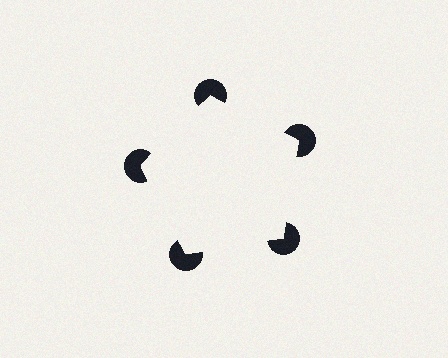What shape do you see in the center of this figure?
An illusory pentagon — its edges are inferred from the aligned wedge cuts in the pac-man discs, not physically drawn.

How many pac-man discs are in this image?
There are 5 — one at each vertex of the illusory pentagon.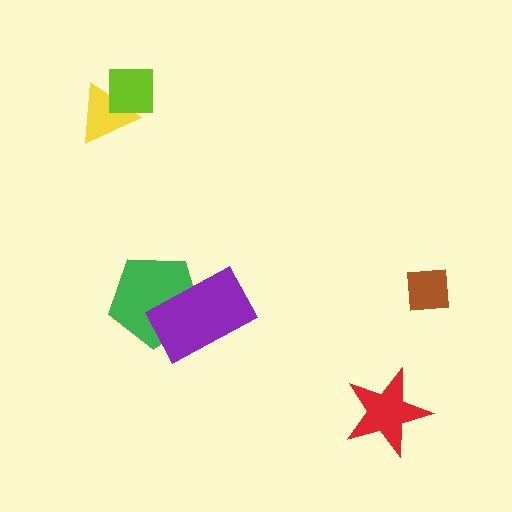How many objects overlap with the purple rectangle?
1 object overlaps with the purple rectangle.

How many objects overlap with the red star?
0 objects overlap with the red star.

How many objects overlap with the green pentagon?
1 object overlaps with the green pentagon.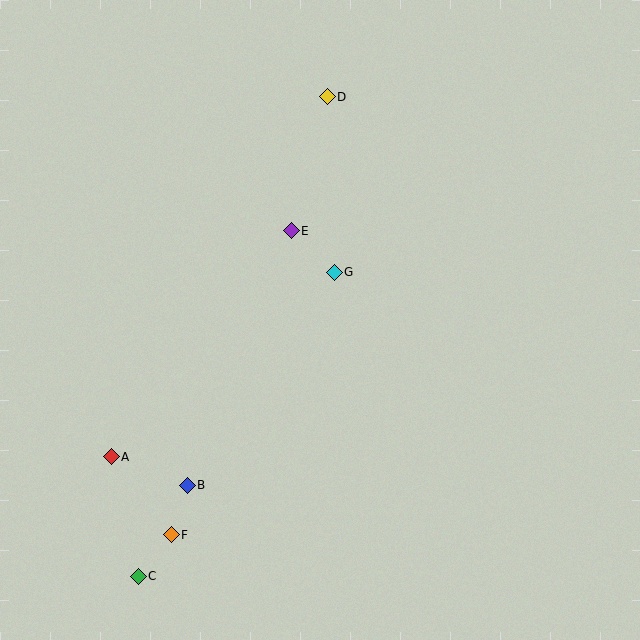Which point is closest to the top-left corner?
Point D is closest to the top-left corner.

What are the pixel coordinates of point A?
Point A is at (111, 457).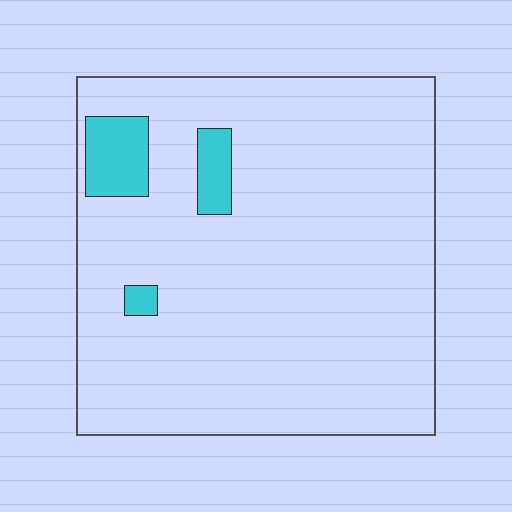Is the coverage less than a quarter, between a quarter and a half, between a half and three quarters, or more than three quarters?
Less than a quarter.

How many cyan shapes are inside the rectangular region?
3.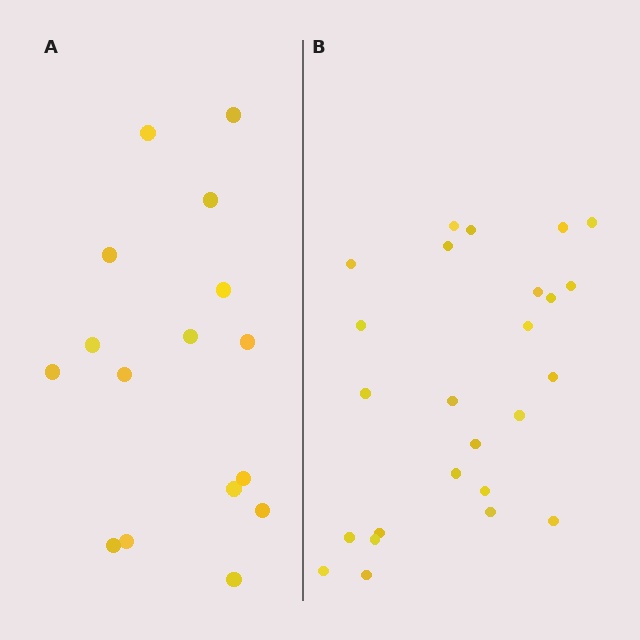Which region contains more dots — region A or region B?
Region B (the right region) has more dots.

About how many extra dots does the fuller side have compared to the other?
Region B has roughly 8 or so more dots than region A.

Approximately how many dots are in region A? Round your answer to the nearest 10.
About 20 dots. (The exact count is 16, which rounds to 20.)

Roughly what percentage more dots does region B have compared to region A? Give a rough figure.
About 55% more.